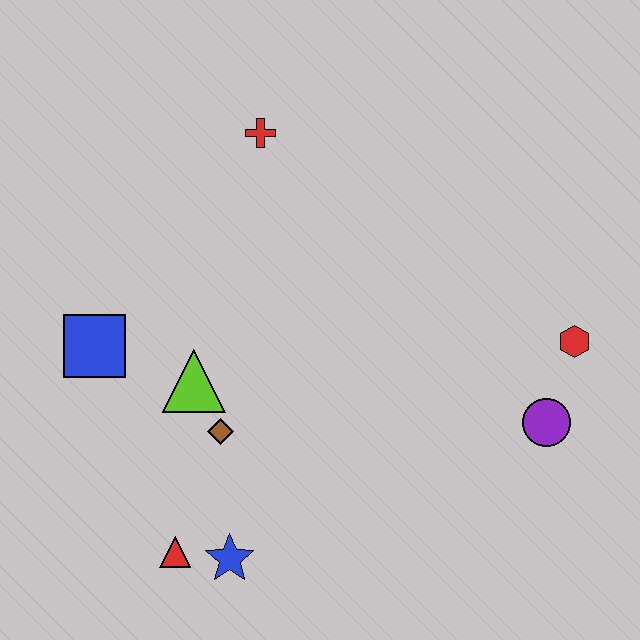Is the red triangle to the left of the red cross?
Yes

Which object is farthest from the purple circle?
The blue square is farthest from the purple circle.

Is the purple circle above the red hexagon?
No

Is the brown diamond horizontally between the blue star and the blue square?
Yes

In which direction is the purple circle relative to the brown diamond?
The purple circle is to the right of the brown diamond.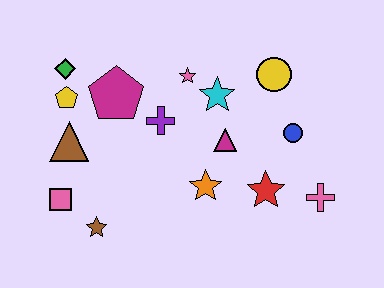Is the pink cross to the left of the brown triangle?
No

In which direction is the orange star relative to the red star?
The orange star is to the left of the red star.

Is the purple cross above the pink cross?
Yes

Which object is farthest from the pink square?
The pink cross is farthest from the pink square.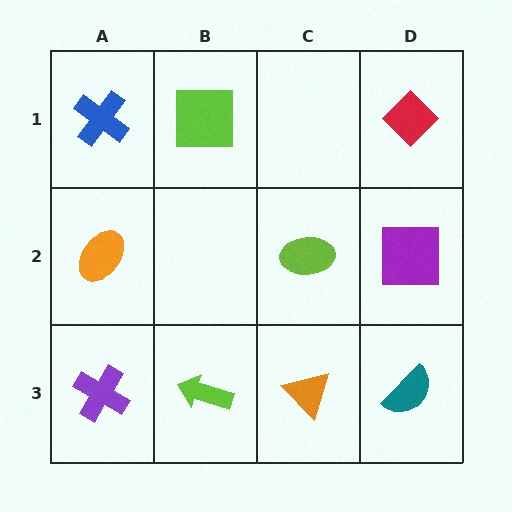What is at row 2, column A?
An orange ellipse.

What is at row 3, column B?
A lime arrow.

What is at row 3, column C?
An orange triangle.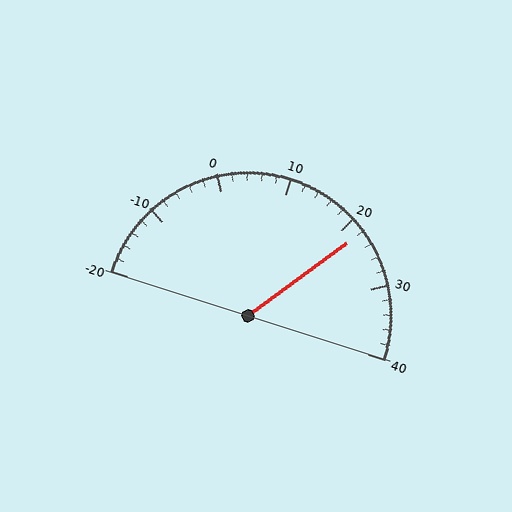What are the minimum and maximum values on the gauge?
The gauge ranges from -20 to 40.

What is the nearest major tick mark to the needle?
The nearest major tick mark is 20.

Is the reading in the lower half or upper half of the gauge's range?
The reading is in the upper half of the range (-20 to 40).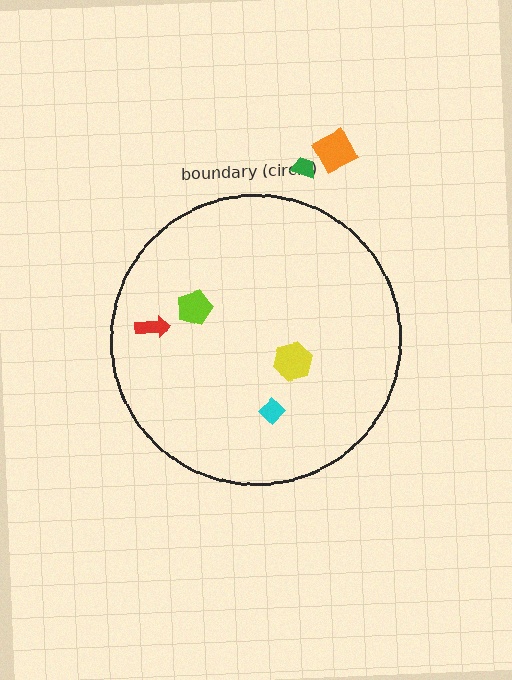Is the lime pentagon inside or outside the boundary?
Inside.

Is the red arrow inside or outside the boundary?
Inside.